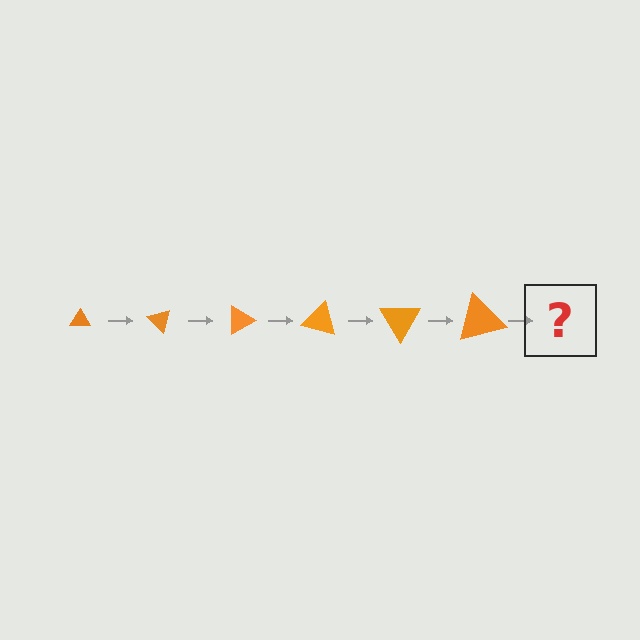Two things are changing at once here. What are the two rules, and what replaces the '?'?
The two rules are that the triangle grows larger each step and it rotates 45 degrees each step. The '?' should be a triangle, larger than the previous one and rotated 270 degrees from the start.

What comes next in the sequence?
The next element should be a triangle, larger than the previous one and rotated 270 degrees from the start.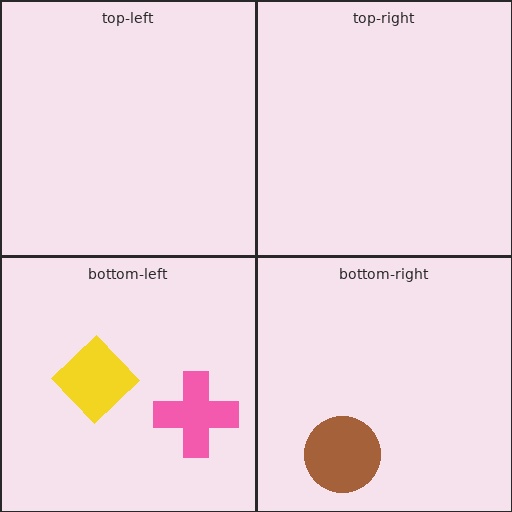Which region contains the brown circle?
The bottom-right region.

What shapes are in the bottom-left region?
The yellow diamond, the pink cross.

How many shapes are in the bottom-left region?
2.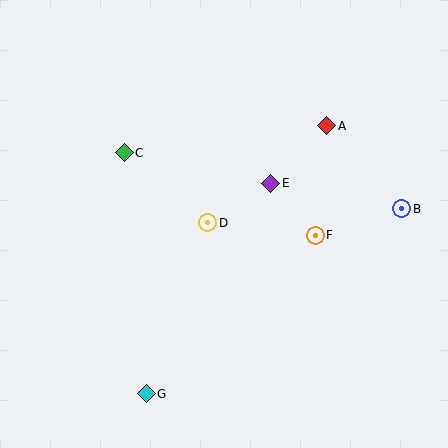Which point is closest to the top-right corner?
Point A is closest to the top-right corner.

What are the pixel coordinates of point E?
Point E is at (271, 183).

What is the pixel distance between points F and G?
The distance between F and G is 232 pixels.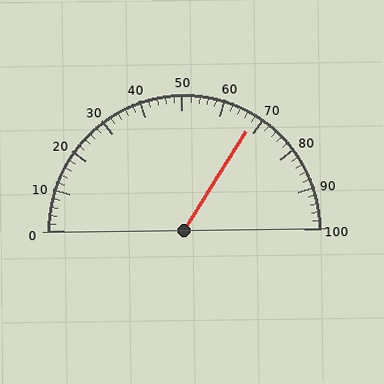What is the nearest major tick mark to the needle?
The nearest major tick mark is 70.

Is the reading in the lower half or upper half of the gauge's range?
The reading is in the upper half of the range (0 to 100).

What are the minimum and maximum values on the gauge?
The gauge ranges from 0 to 100.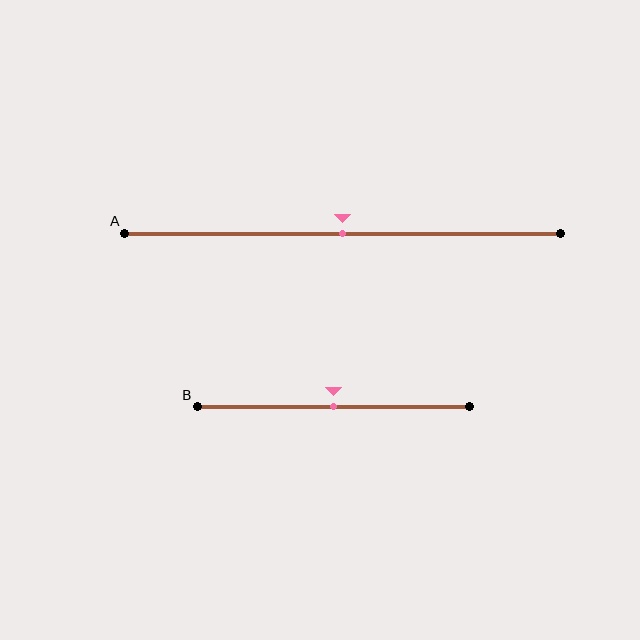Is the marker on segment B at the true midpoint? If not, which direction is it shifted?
Yes, the marker on segment B is at the true midpoint.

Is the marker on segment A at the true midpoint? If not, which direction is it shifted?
Yes, the marker on segment A is at the true midpoint.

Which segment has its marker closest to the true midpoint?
Segment A has its marker closest to the true midpoint.